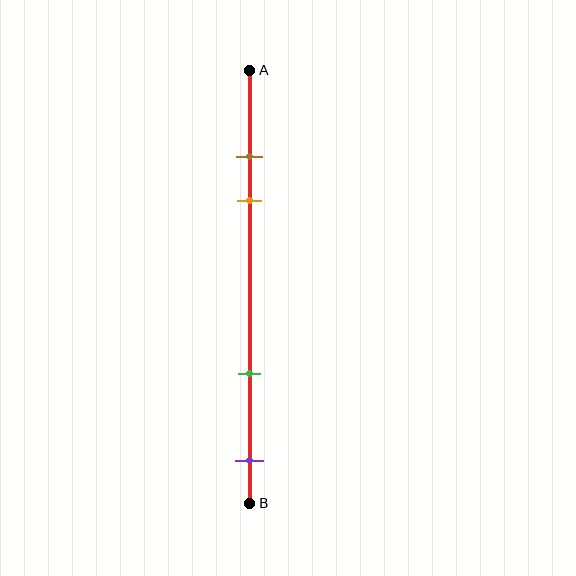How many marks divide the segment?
There are 4 marks dividing the segment.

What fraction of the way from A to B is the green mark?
The green mark is approximately 70% (0.7) of the way from A to B.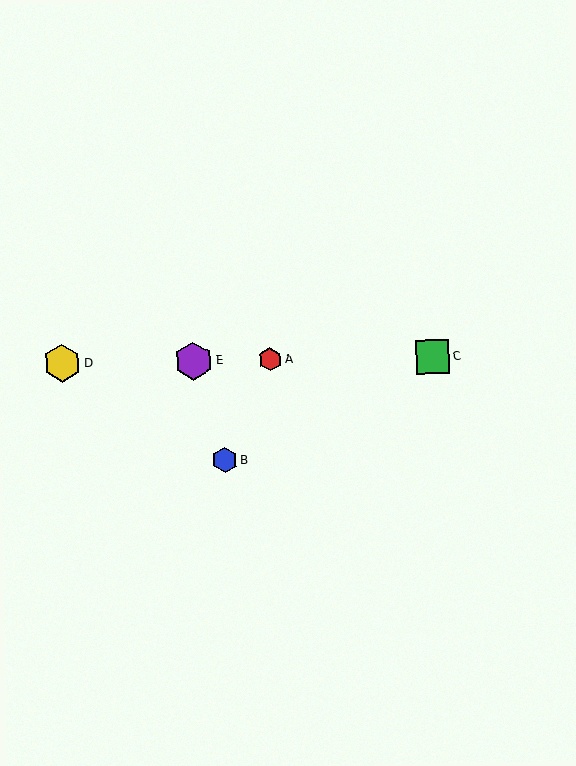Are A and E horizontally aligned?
Yes, both are at y≈360.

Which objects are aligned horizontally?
Objects A, C, D, E are aligned horizontally.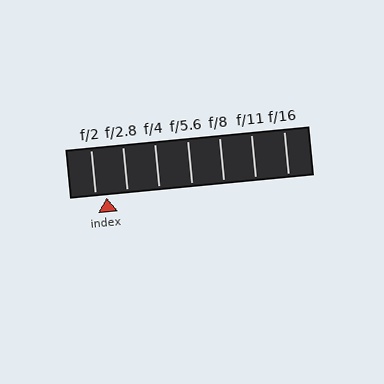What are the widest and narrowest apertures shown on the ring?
The widest aperture shown is f/2 and the narrowest is f/16.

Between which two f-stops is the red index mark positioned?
The index mark is between f/2 and f/2.8.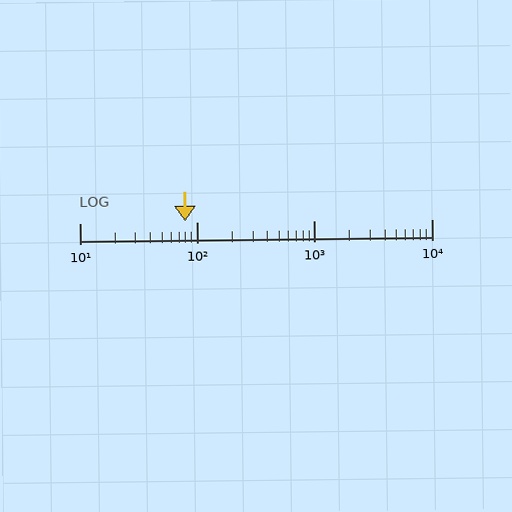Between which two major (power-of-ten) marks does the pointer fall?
The pointer is between 10 and 100.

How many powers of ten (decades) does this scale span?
The scale spans 3 decades, from 10 to 10000.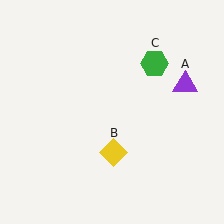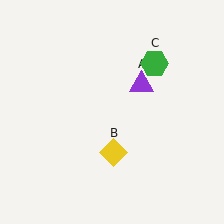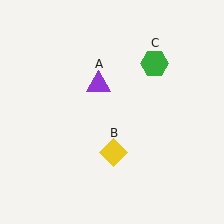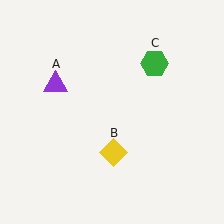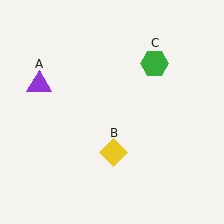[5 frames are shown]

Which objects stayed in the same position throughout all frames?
Yellow diamond (object B) and green hexagon (object C) remained stationary.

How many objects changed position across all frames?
1 object changed position: purple triangle (object A).